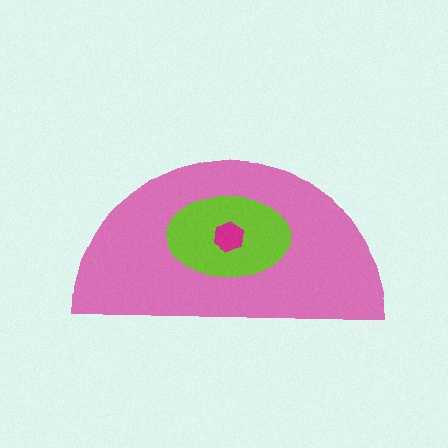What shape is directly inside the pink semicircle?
The lime ellipse.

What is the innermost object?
The magenta hexagon.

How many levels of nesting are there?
3.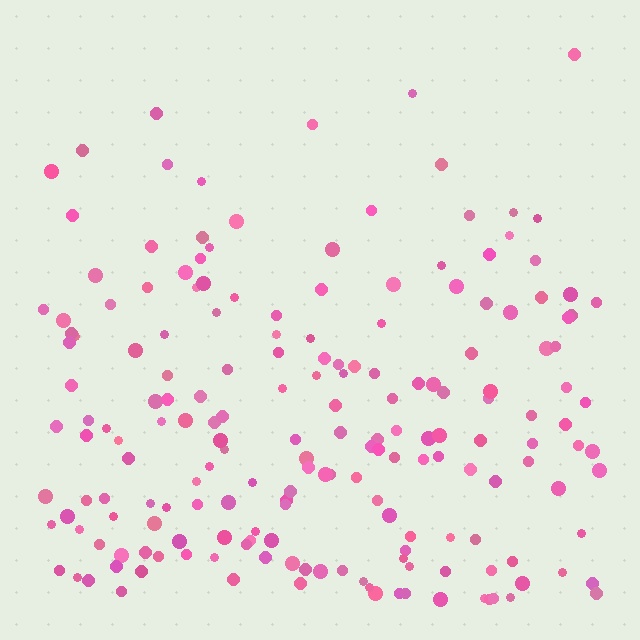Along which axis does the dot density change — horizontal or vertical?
Vertical.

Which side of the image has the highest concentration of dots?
The bottom.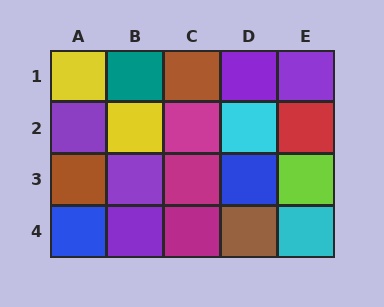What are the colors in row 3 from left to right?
Brown, purple, magenta, blue, lime.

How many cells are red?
1 cell is red.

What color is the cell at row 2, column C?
Magenta.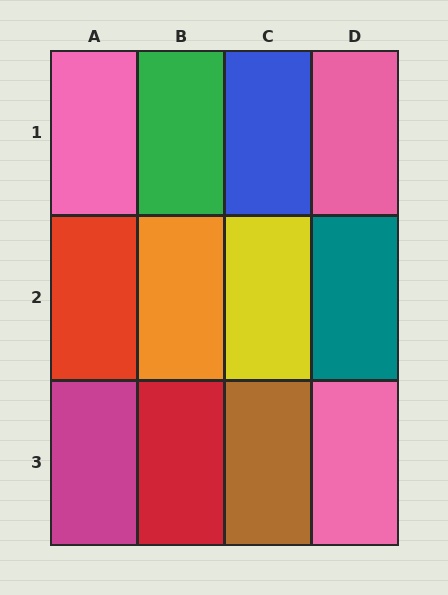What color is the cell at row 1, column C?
Blue.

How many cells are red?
2 cells are red.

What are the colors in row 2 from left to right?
Red, orange, yellow, teal.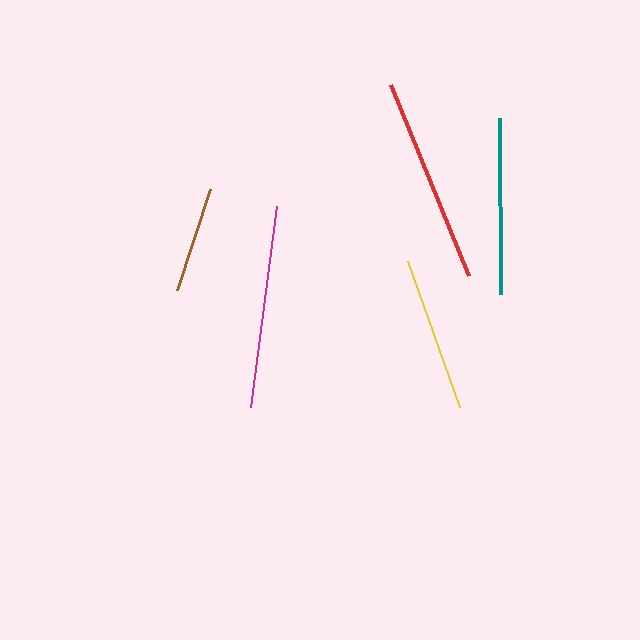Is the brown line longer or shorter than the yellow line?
The yellow line is longer than the brown line.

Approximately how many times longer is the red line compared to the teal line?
The red line is approximately 1.2 times the length of the teal line.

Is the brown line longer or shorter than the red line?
The red line is longer than the brown line.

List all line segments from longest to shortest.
From longest to shortest: red, magenta, teal, yellow, brown.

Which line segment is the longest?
The red line is the longest at approximately 207 pixels.